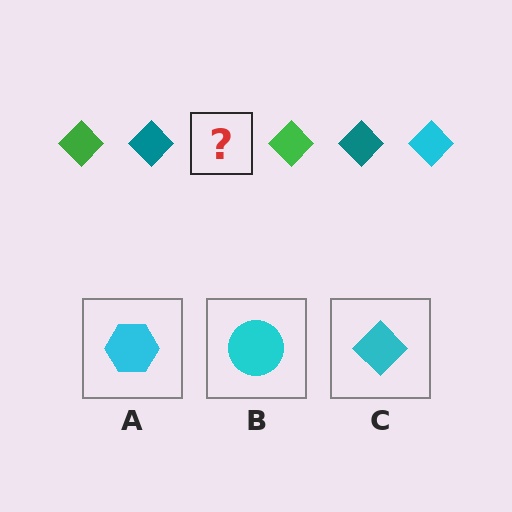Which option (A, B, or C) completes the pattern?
C.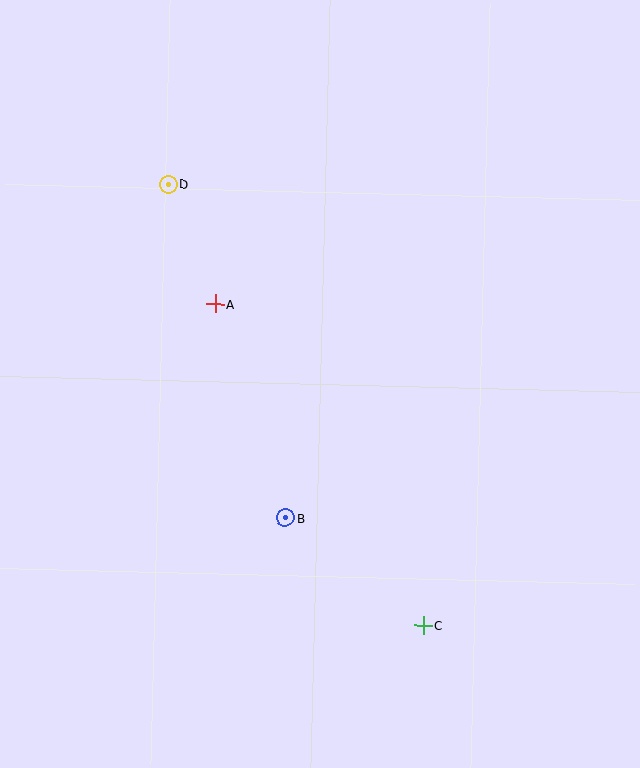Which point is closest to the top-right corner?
Point D is closest to the top-right corner.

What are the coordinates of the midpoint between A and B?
The midpoint between A and B is at (250, 411).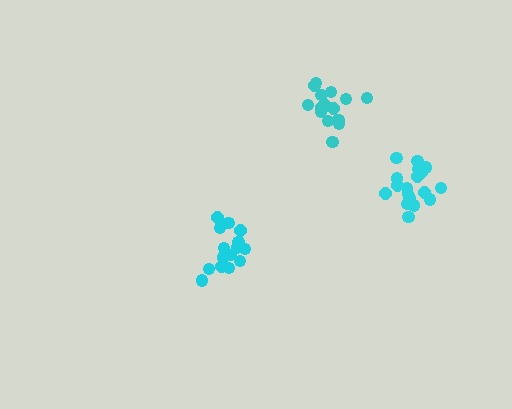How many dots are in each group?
Group 1: 15 dots, Group 2: 18 dots, Group 3: 15 dots (48 total).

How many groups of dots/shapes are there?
There are 3 groups.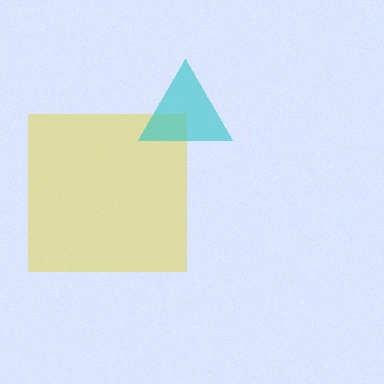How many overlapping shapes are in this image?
There are 2 overlapping shapes in the image.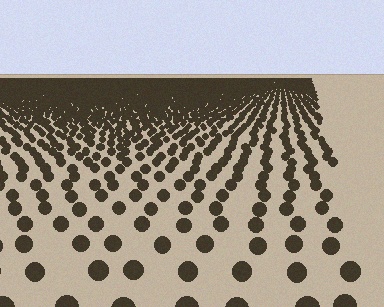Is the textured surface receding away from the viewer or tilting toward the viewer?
The surface is receding away from the viewer. Texture elements get smaller and denser toward the top.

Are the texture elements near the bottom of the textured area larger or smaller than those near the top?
Larger. Near the bottom, elements are closer to the viewer and appear at a bigger on-screen size.